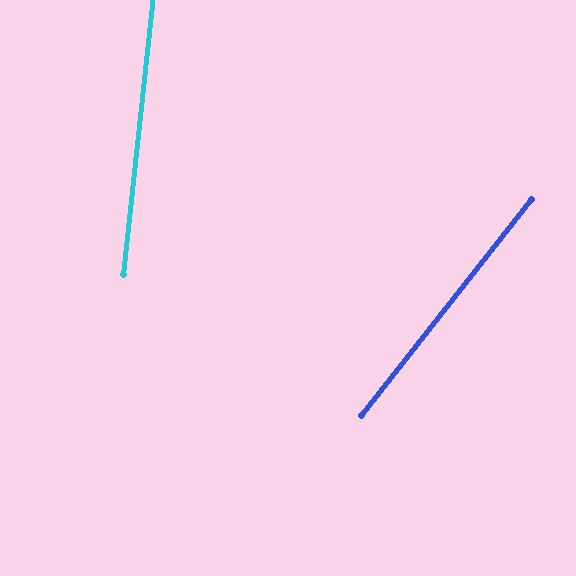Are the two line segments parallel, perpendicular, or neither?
Neither parallel nor perpendicular — they differ by about 32°.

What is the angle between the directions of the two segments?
Approximately 32 degrees.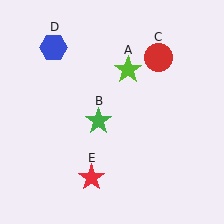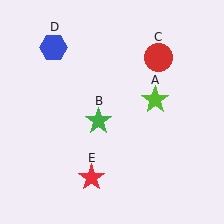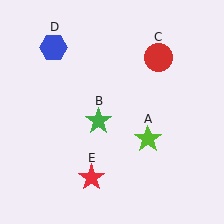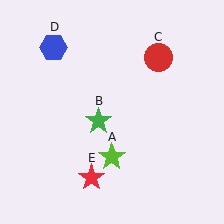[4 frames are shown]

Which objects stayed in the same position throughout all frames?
Green star (object B) and red circle (object C) and blue hexagon (object D) and red star (object E) remained stationary.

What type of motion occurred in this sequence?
The lime star (object A) rotated clockwise around the center of the scene.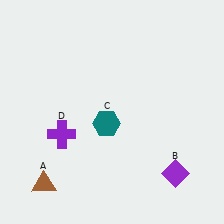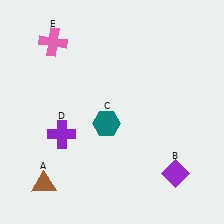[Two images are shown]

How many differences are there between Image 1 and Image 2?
There is 1 difference between the two images.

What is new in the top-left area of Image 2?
A pink cross (E) was added in the top-left area of Image 2.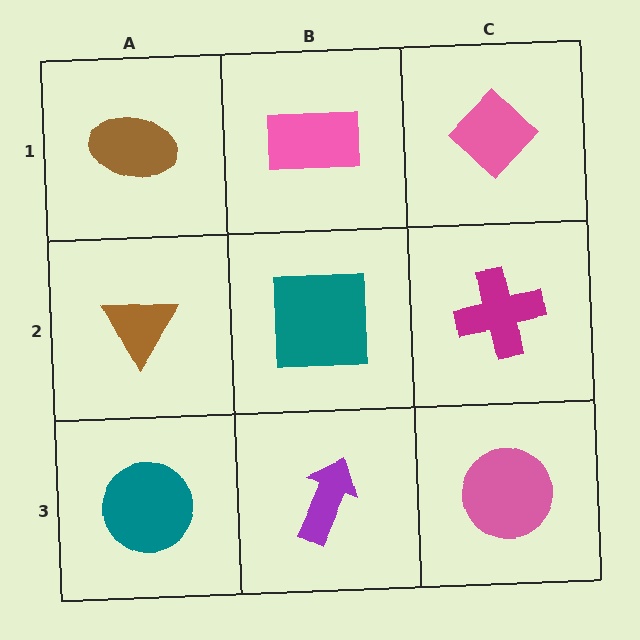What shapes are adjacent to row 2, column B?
A pink rectangle (row 1, column B), a purple arrow (row 3, column B), a brown triangle (row 2, column A), a magenta cross (row 2, column C).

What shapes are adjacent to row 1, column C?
A magenta cross (row 2, column C), a pink rectangle (row 1, column B).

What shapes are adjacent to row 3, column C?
A magenta cross (row 2, column C), a purple arrow (row 3, column B).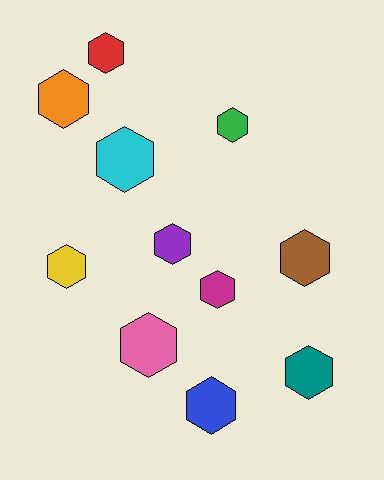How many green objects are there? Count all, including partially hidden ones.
There is 1 green object.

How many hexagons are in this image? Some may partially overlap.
There are 11 hexagons.